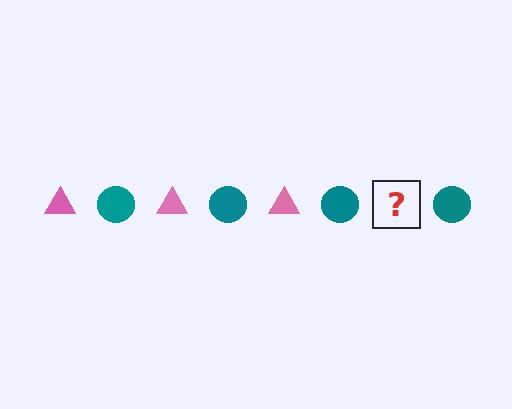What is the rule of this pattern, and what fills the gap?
The rule is that the pattern alternates between pink triangle and teal circle. The gap should be filled with a pink triangle.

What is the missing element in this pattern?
The missing element is a pink triangle.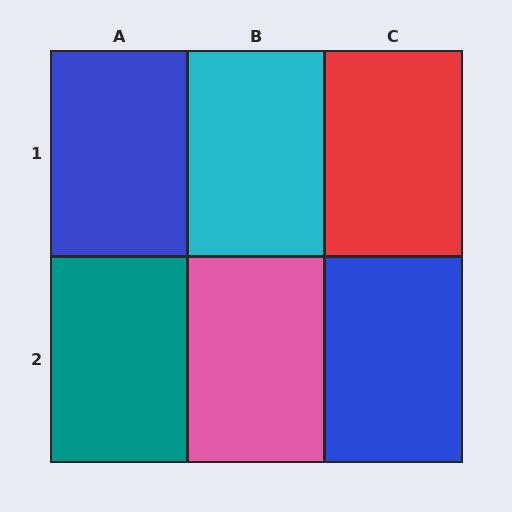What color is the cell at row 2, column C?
Blue.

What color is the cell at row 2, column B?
Pink.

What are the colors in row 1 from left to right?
Blue, cyan, red.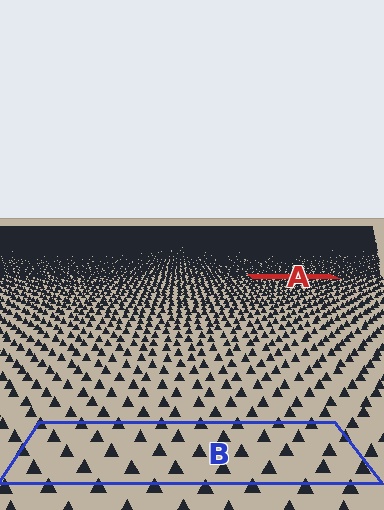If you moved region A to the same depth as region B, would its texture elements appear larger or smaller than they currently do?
They would appear larger. At a closer depth, the same texture elements are projected at a bigger on-screen size.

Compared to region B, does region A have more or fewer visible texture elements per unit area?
Region A has more texture elements per unit area — they are packed more densely because it is farther away.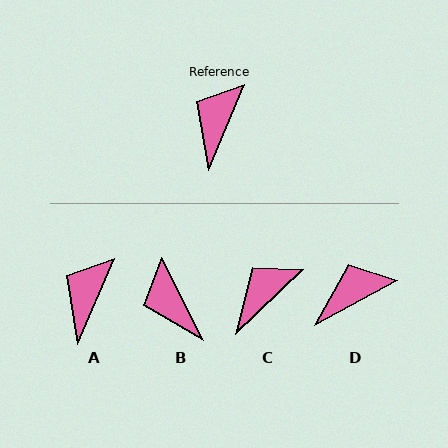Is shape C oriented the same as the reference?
No, it is off by about 23 degrees.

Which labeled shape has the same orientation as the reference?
A.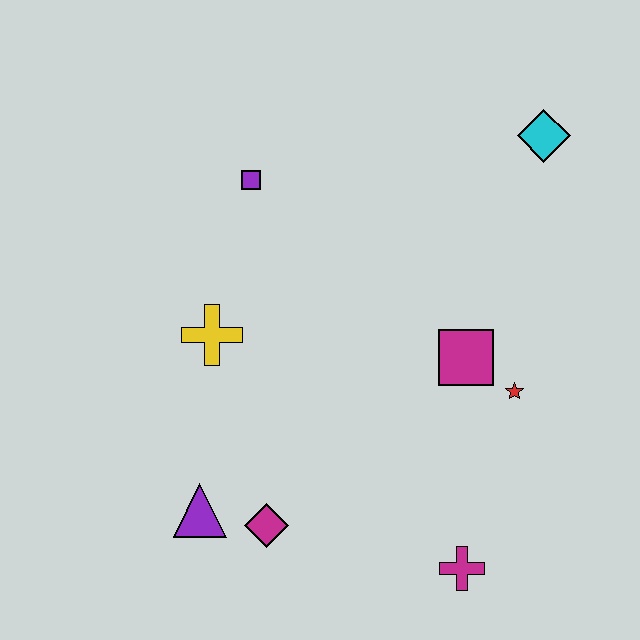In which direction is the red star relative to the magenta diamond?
The red star is to the right of the magenta diamond.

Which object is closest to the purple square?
The yellow cross is closest to the purple square.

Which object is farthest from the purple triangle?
The cyan diamond is farthest from the purple triangle.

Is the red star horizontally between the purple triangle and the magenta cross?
No